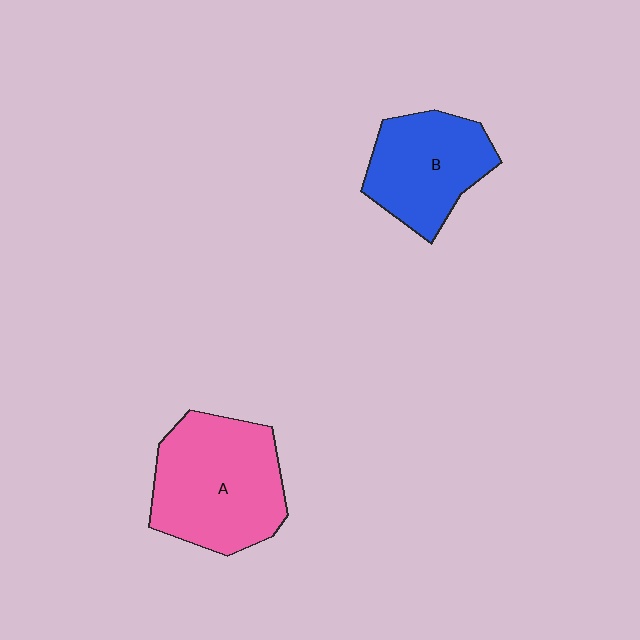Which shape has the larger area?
Shape A (pink).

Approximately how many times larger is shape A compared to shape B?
Approximately 1.3 times.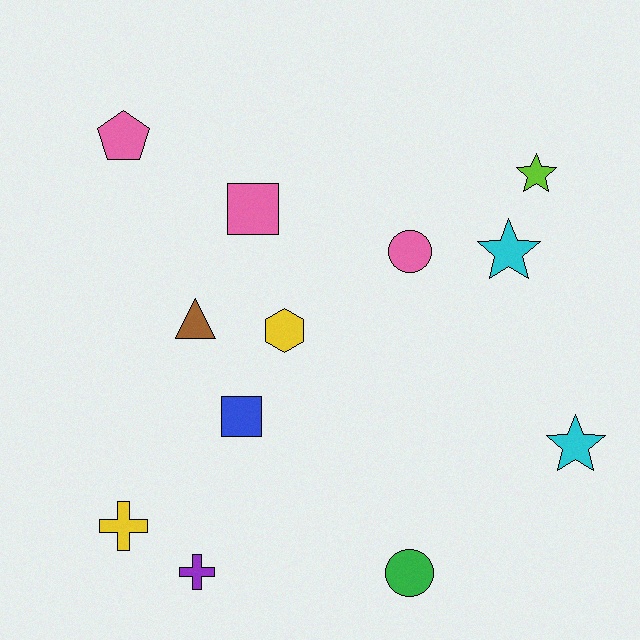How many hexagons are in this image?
There is 1 hexagon.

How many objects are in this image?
There are 12 objects.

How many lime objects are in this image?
There is 1 lime object.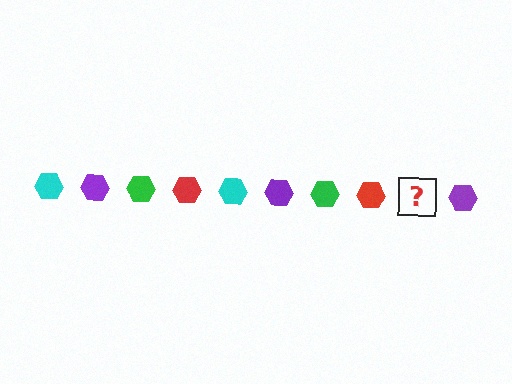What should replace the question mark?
The question mark should be replaced with a cyan hexagon.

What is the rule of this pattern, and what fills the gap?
The rule is that the pattern cycles through cyan, purple, green, red hexagons. The gap should be filled with a cyan hexagon.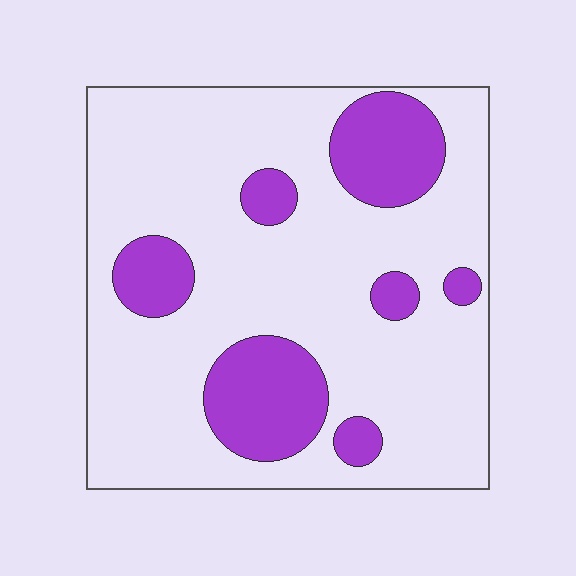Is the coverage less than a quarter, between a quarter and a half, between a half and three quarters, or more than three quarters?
Less than a quarter.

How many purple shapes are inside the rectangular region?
7.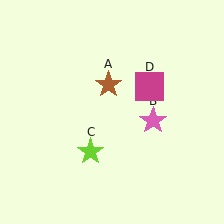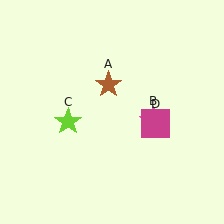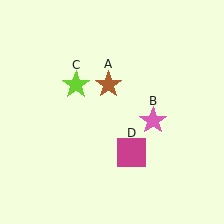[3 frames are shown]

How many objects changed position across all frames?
2 objects changed position: lime star (object C), magenta square (object D).